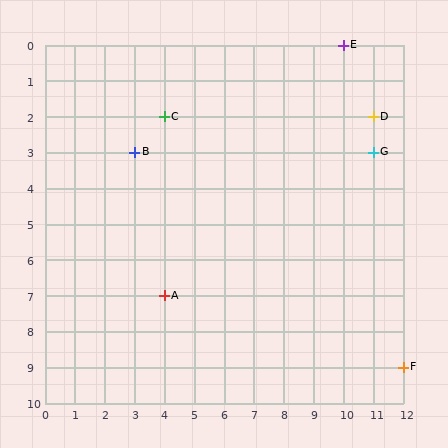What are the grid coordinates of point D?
Point D is at grid coordinates (11, 2).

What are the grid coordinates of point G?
Point G is at grid coordinates (11, 3).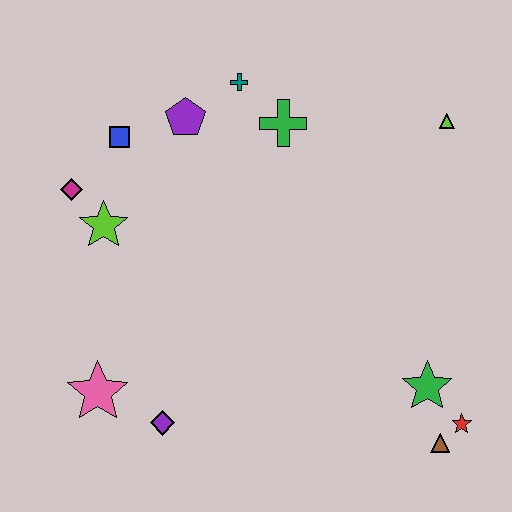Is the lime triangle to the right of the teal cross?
Yes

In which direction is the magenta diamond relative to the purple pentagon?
The magenta diamond is to the left of the purple pentagon.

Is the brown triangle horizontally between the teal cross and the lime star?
No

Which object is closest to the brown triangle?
The red star is closest to the brown triangle.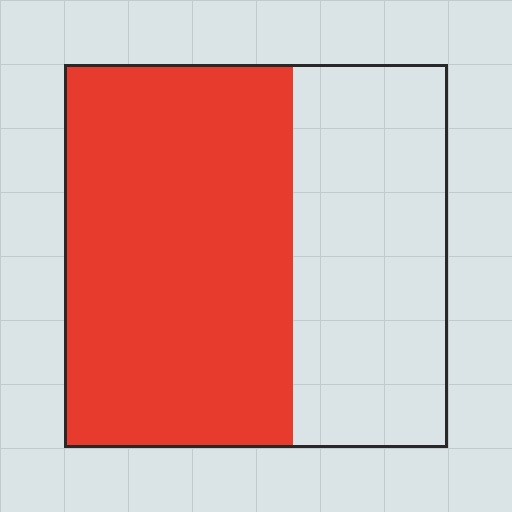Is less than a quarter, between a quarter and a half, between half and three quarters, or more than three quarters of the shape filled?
Between half and three quarters.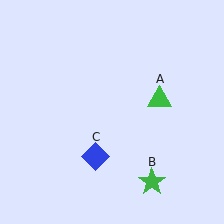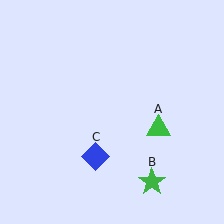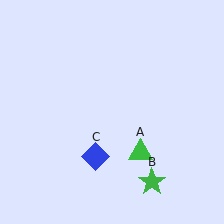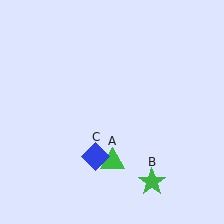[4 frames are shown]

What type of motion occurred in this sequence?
The green triangle (object A) rotated clockwise around the center of the scene.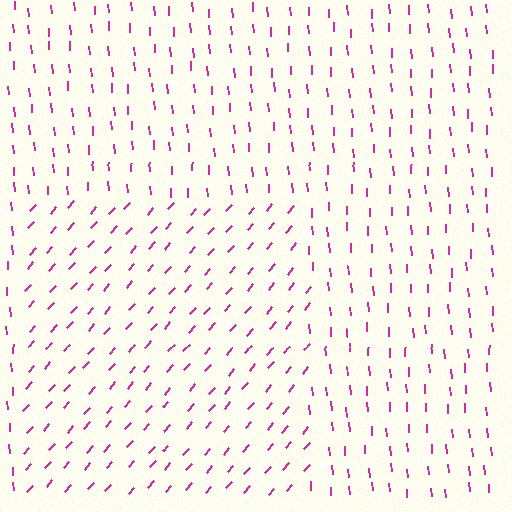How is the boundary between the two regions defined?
The boundary is defined purely by a change in line orientation (approximately 45 degrees difference). All lines are the same color and thickness.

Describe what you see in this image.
The image is filled with small magenta line segments. A rectangle region in the image has lines oriented differently from the surrounding lines, creating a visible texture boundary.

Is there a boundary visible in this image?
Yes, there is a texture boundary formed by a change in line orientation.